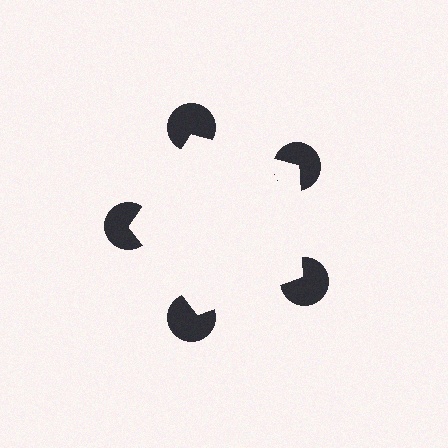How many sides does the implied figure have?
5 sides.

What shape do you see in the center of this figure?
An illusory pentagon — its edges are inferred from the aligned wedge cuts in the pac-man discs, not physically drawn.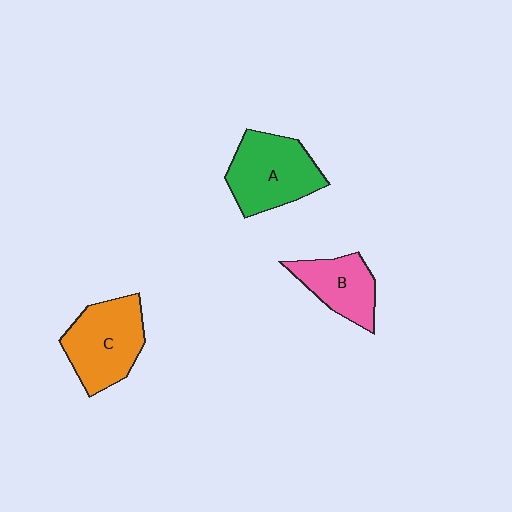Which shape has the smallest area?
Shape B (pink).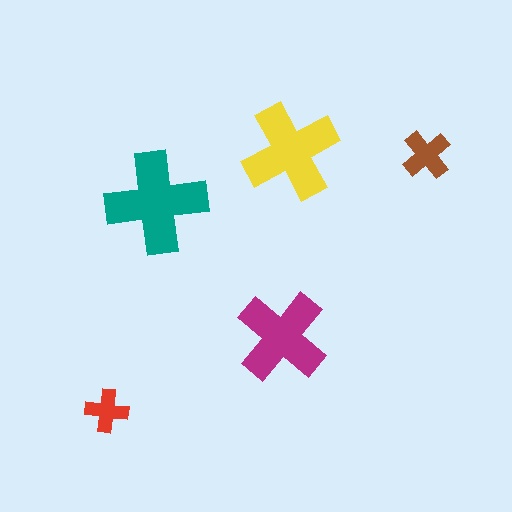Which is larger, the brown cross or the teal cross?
The teal one.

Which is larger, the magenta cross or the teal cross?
The teal one.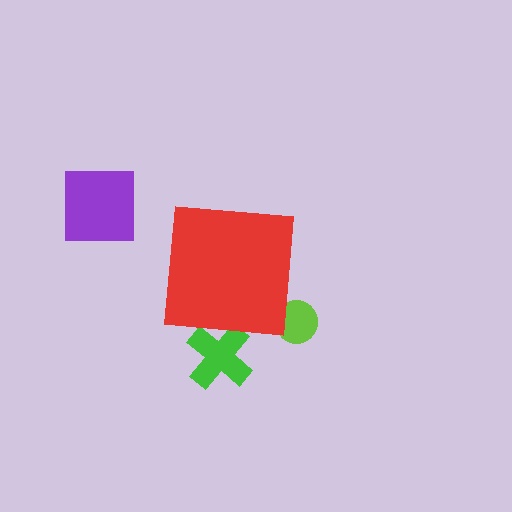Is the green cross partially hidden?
Yes, the green cross is partially hidden behind the red square.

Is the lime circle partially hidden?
Yes, the lime circle is partially hidden behind the red square.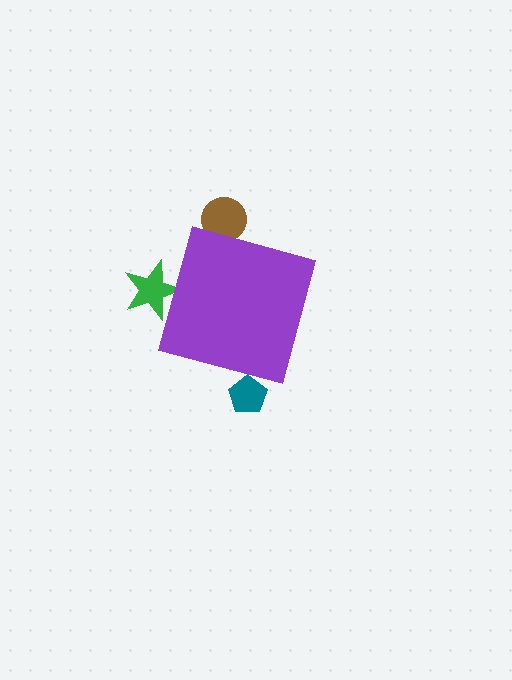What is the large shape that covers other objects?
A purple diamond.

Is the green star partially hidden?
Yes, the green star is partially hidden behind the purple diamond.